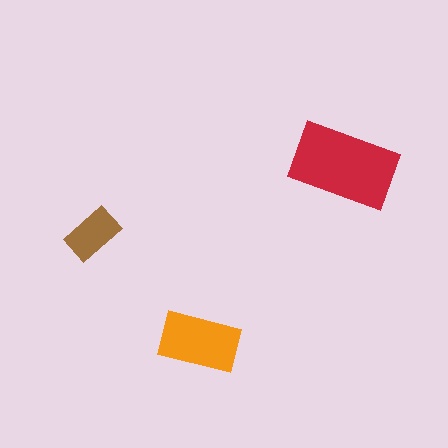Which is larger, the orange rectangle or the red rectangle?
The red one.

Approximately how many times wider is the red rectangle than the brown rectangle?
About 2 times wider.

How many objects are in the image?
There are 3 objects in the image.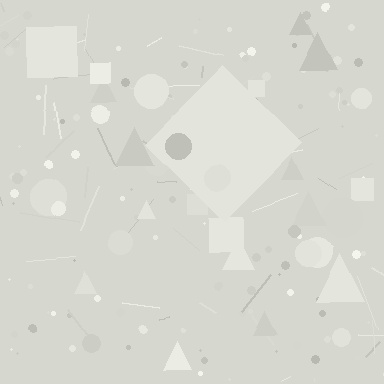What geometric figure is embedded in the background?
A diamond is embedded in the background.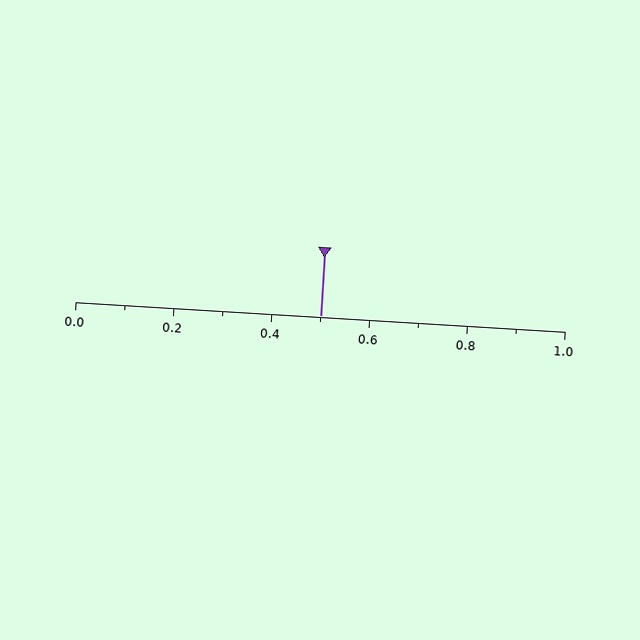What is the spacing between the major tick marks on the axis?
The major ticks are spaced 0.2 apart.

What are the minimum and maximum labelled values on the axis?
The axis runs from 0.0 to 1.0.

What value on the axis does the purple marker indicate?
The marker indicates approximately 0.5.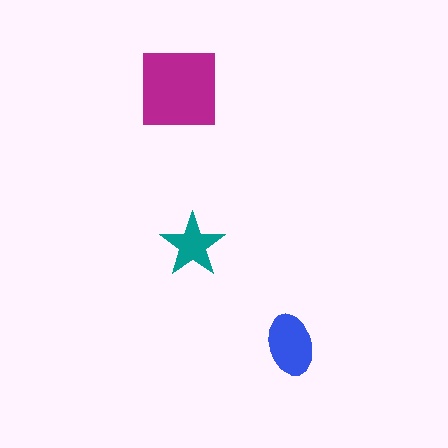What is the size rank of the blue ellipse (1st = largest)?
2nd.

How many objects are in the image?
There are 3 objects in the image.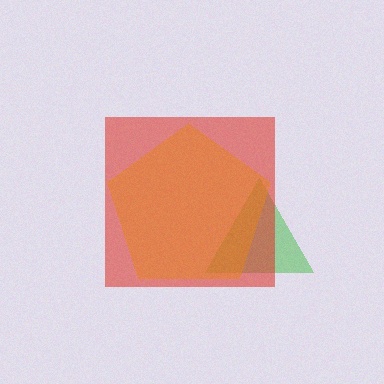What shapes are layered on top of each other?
The layered shapes are: a green triangle, a red square, an orange pentagon.